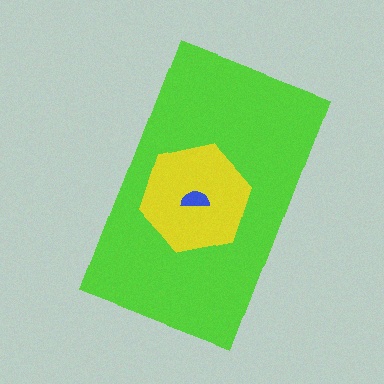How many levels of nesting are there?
3.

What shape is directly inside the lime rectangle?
The yellow hexagon.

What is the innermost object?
The blue semicircle.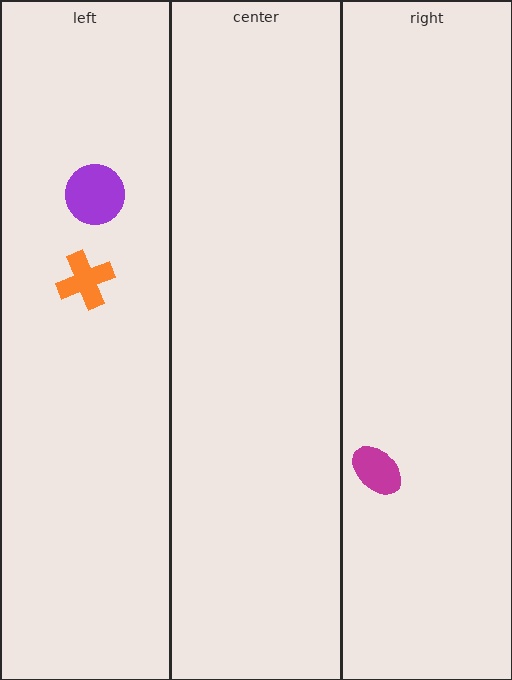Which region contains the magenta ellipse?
The right region.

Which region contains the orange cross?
The left region.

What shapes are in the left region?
The orange cross, the purple circle.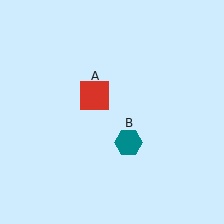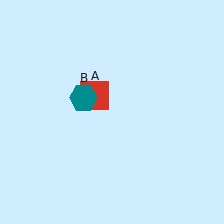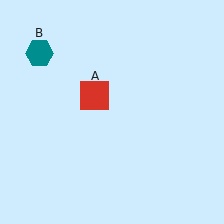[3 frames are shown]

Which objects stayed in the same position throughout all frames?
Red square (object A) remained stationary.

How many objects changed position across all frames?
1 object changed position: teal hexagon (object B).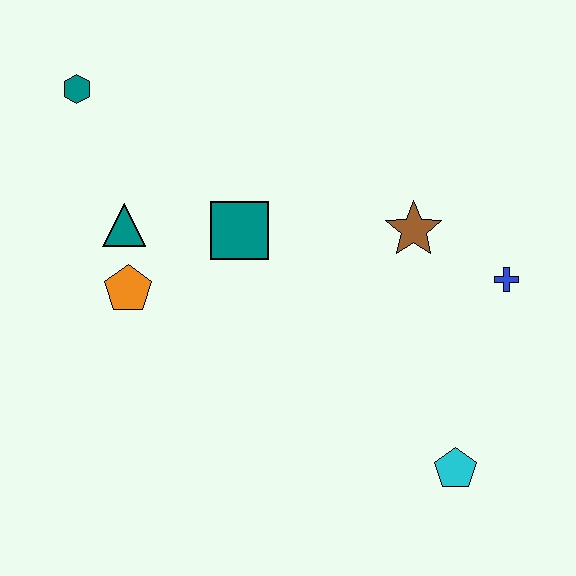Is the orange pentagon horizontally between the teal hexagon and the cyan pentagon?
Yes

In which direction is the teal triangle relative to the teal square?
The teal triangle is to the left of the teal square.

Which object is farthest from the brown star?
The teal hexagon is farthest from the brown star.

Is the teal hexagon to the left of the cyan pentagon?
Yes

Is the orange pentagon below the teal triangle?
Yes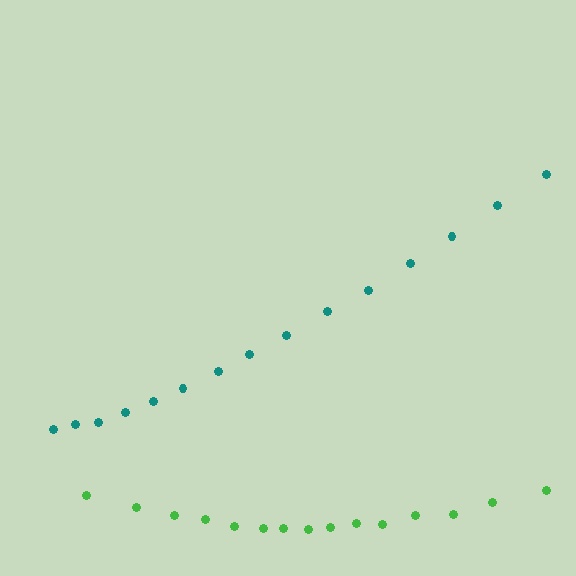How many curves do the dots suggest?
There are 2 distinct paths.